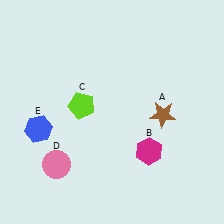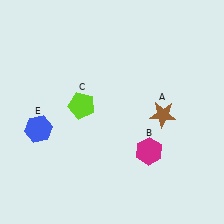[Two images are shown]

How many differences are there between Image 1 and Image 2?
There is 1 difference between the two images.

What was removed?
The pink circle (D) was removed in Image 2.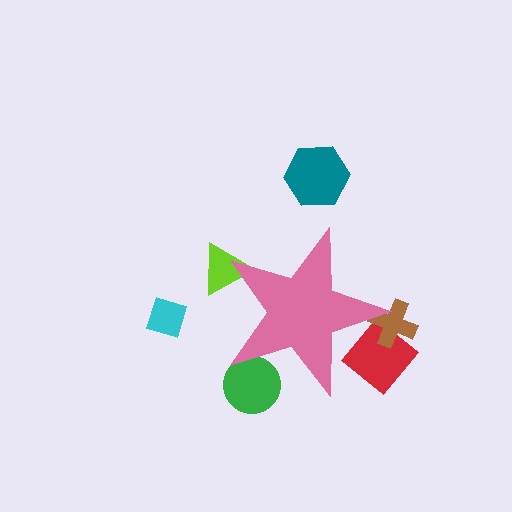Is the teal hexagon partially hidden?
No, the teal hexagon is fully visible.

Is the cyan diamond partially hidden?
No, the cyan diamond is fully visible.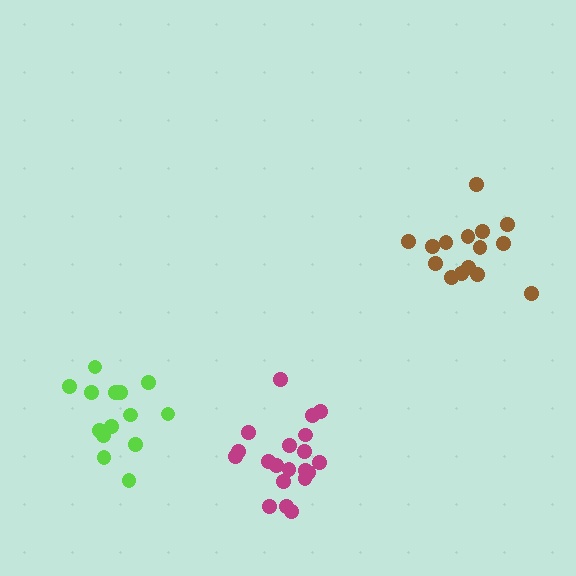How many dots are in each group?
Group 1: 15 dots, Group 2: 20 dots, Group 3: 14 dots (49 total).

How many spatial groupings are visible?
There are 3 spatial groupings.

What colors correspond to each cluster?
The clusters are colored: brown, magenta, lime.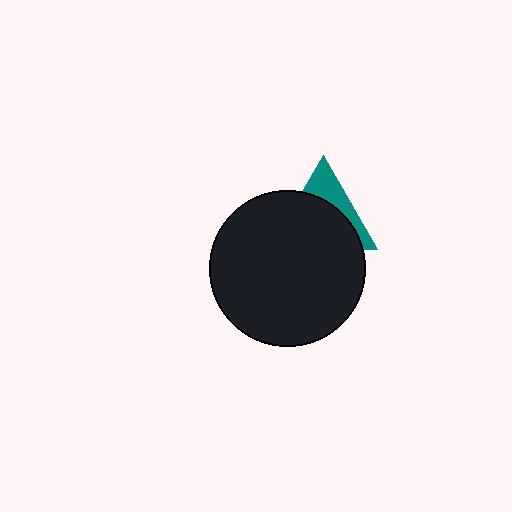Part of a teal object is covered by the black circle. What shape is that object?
It is a triangle.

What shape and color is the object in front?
The object in front is a black circle.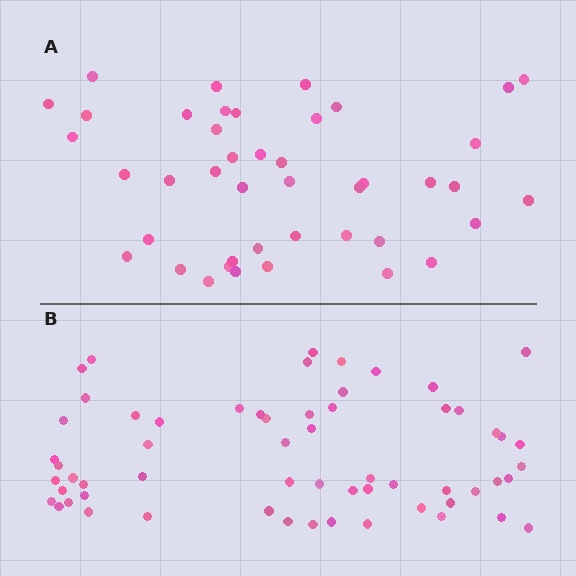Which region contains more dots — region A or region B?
Region B (the bottom region) has more dots.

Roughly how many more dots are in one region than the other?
Region B has approximately 15 more dots than region A.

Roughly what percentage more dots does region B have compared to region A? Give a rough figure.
About 40% more.